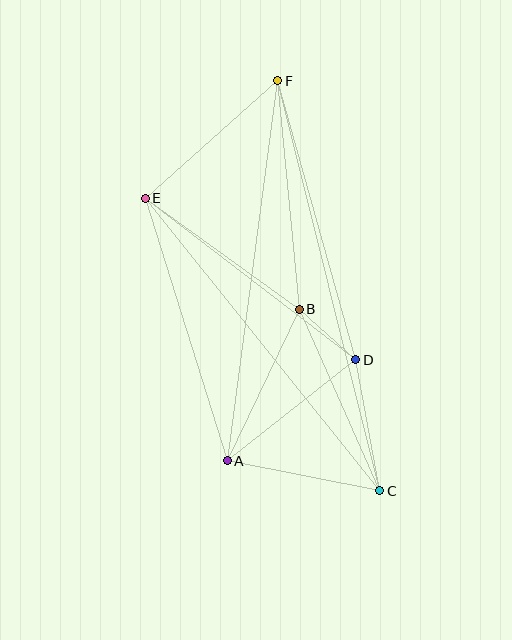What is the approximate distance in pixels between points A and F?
The distance between A and F is approximately 383 pixels.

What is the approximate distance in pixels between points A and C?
The distance between A and C is approximately 155 pixels.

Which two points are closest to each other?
Points B and D are closest to each other.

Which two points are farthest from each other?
Points C and F are farthest from each other.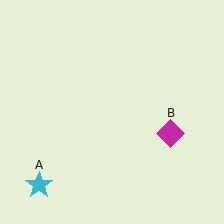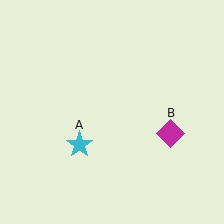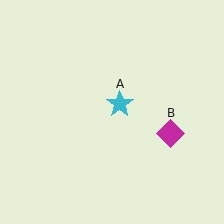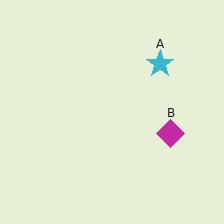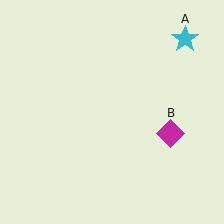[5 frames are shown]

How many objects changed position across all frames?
1 object changed position: cyan star (object A).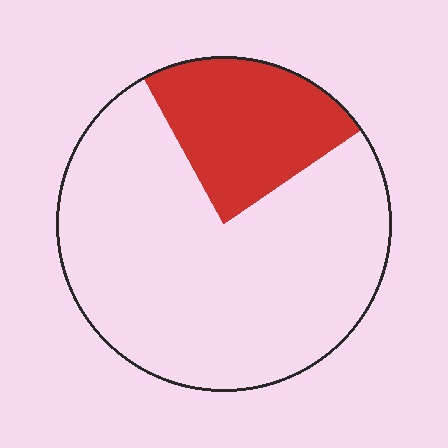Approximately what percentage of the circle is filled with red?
Approximately 25%.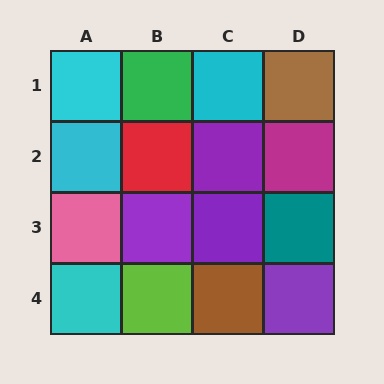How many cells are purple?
4 cells are purple.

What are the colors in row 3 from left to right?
Pink, purple, purple, teal.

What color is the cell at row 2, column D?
Magenta.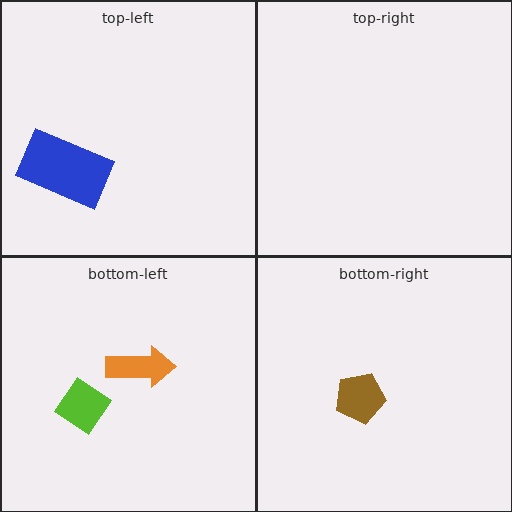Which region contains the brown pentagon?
The bottom-right region.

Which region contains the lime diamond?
The bottom-left region.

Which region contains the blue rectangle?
The top-left region.